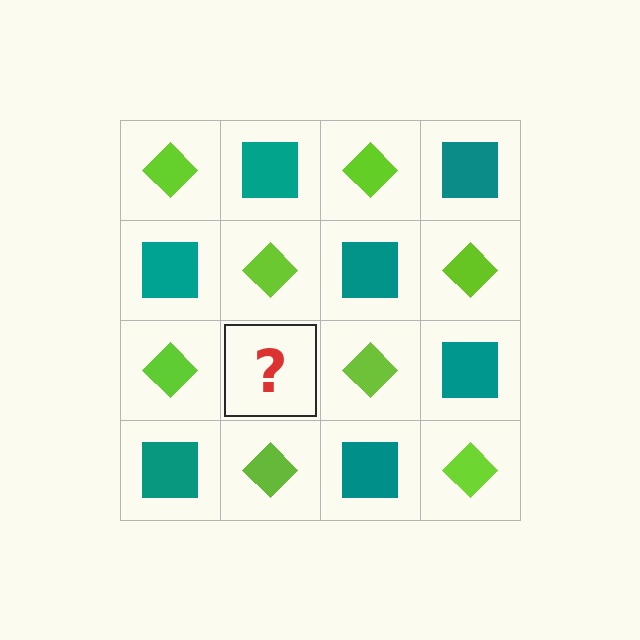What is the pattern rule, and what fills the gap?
The rule is that it alternates lime diamond and teal square in a checkerboard pattern. The gap should be filled with a teal square.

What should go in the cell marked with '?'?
The missing cell should contain a teal square.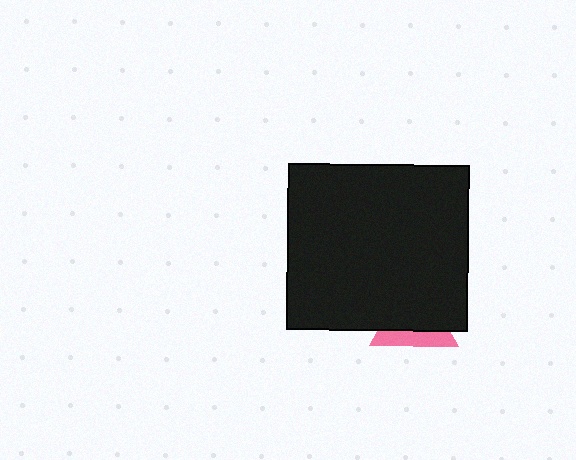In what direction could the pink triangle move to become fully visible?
The pink triangle could move down. That would shift it out from behind the black rectangle entirely.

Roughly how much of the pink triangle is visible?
A small part of it is visible (roughly 36%).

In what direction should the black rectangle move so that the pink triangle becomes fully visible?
The black rectangle should move up. That is the shortest direction to clear the overlap and leave the pink triangle fully visible.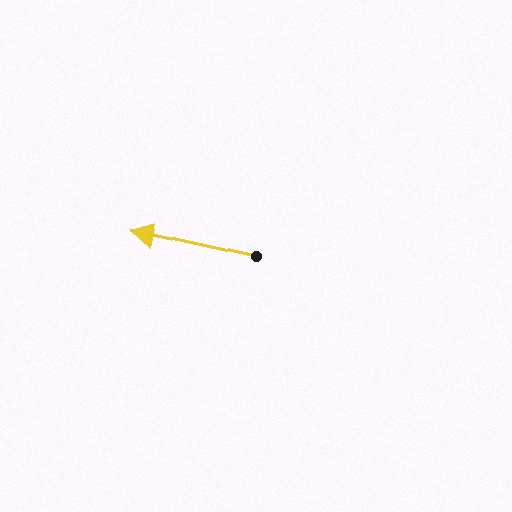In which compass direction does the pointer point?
West.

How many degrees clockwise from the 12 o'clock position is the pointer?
Approximately 282 degrees.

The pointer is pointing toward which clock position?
Roughly 9 o'clock.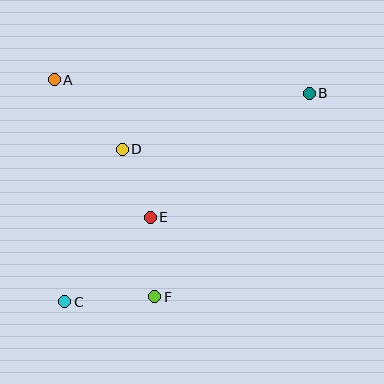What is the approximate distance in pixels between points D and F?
The distance between D and F is approximately 151 pixels.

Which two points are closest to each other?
Points D and E are closest to each other.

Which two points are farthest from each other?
Points B and C are farthest from each other.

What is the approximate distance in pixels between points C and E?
The distance between C and E is approximately 120 pixels.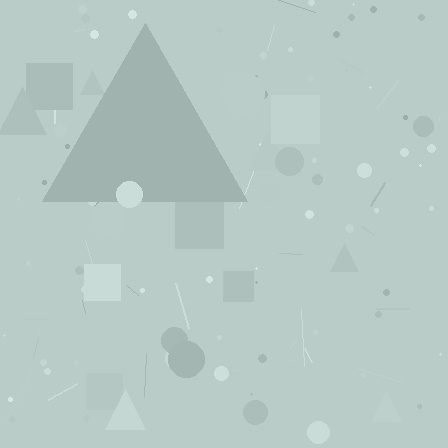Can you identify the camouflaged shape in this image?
The camouflaged shape is a triangle.